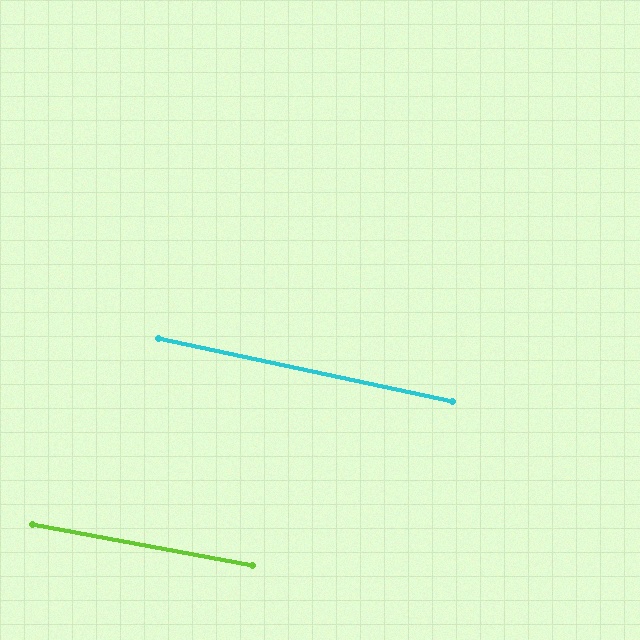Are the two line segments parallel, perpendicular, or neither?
Parallel — their directions differ by only 1.6°.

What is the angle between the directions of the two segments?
Approximately 2 degrees.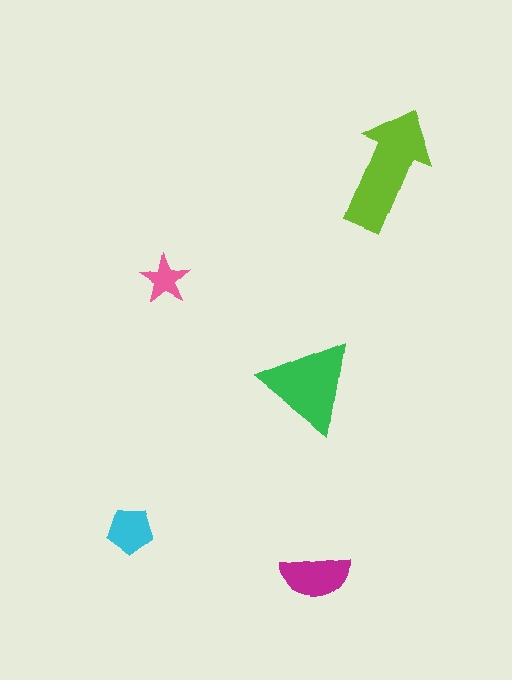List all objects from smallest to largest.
The pink star, the cyan pentagon, the magenta semicircle, the green triangle, the lime arrow.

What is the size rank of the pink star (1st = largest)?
5th.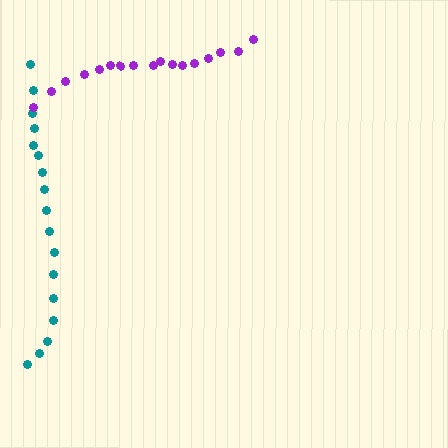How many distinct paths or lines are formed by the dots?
There are 2 distinct paths.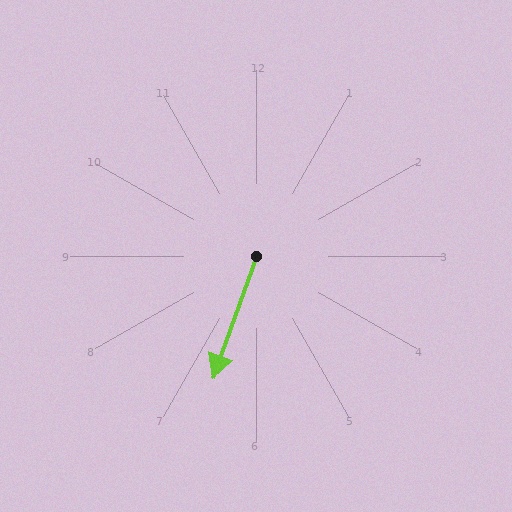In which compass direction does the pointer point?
South.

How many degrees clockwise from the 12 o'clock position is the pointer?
Approximately 200 degrees.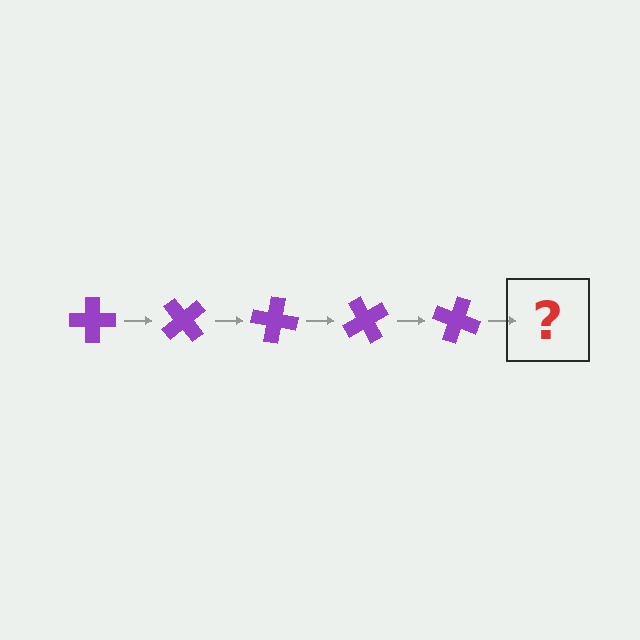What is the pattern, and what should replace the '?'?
The pattern is that the cross rotates 50 degrees each step. The '?' should be a purple cross rotated 250 degrees.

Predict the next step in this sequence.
The next step is a purple cross rotated 250 degrees.